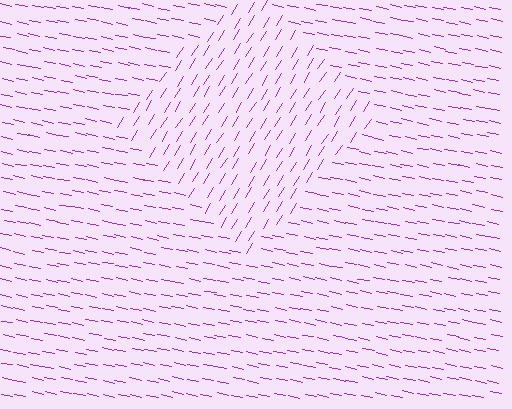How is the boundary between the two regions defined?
The boundary is defined purely by a change in line orientation (approximately 70 degrees difference). All lines are the same color and thickness.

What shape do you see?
I see a diamond.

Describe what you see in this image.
The image is filled with small purple line segments. A diamond region in the image has lines oriented differently from the surrounding lines, creating a visible texture boundary.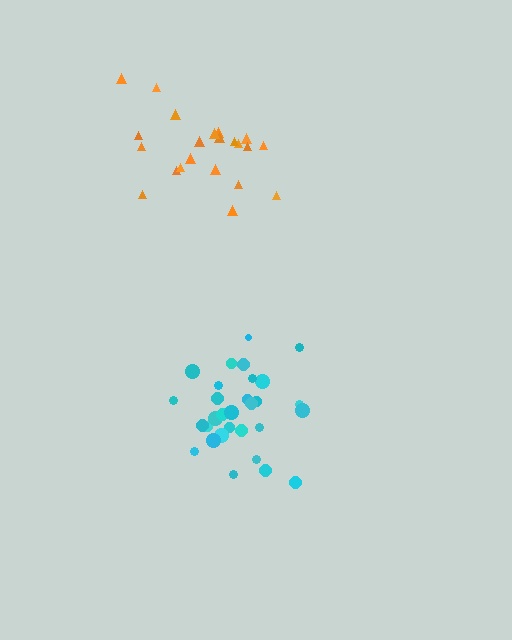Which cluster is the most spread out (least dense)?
Orange.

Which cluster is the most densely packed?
Cyan.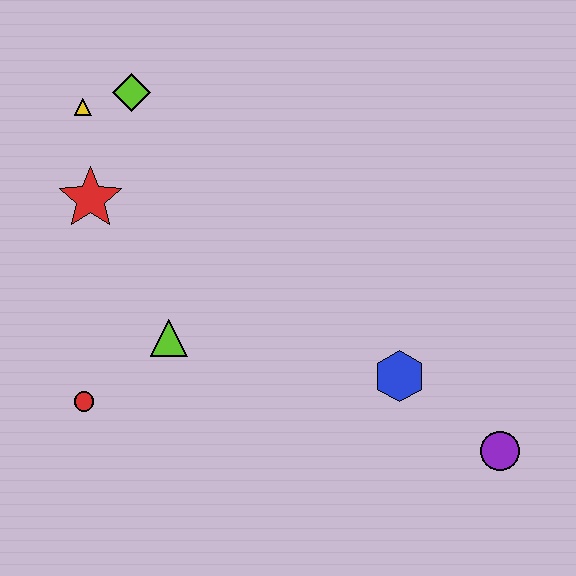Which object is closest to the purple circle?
The blue hexagon is closest to the purple circle.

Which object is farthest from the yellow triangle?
The purple circle is farthest from the yellow triangle.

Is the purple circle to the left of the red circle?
No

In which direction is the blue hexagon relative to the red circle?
The blue hexagon is to the right of the red circle.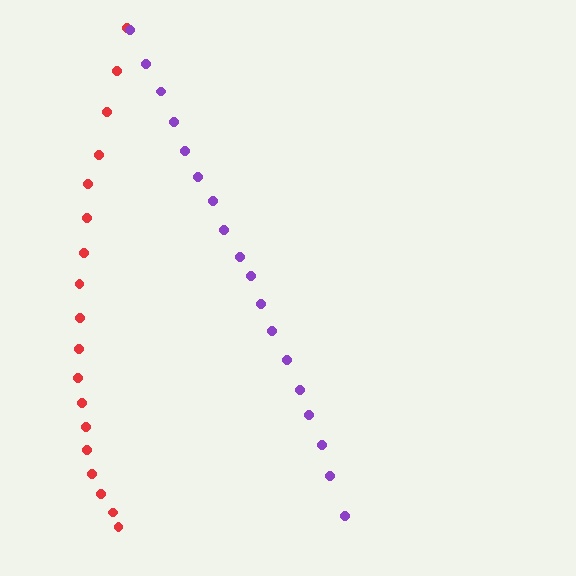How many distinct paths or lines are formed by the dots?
There are 2 distinct paths.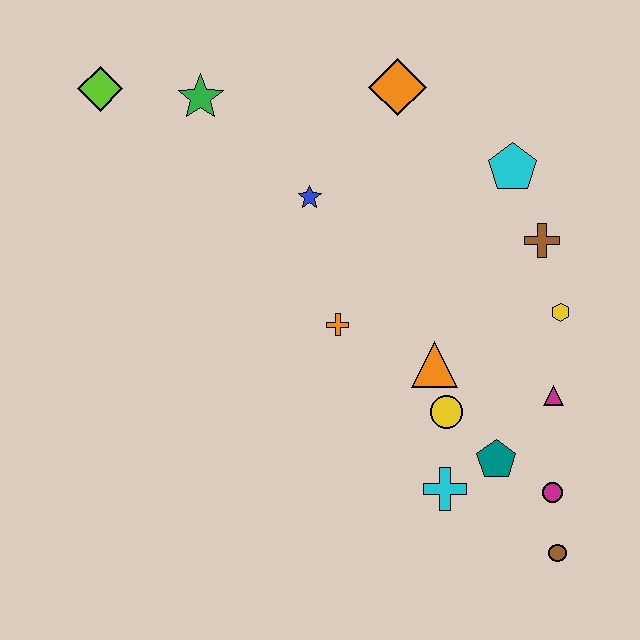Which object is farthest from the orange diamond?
The brown circle is farthest from the orange diamond.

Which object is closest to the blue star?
The orange cross is closest to the blue star.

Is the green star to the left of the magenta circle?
Yes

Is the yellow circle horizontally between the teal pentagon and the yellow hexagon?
No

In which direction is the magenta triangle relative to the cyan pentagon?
The magenta triangle is below the cyan pentagon.